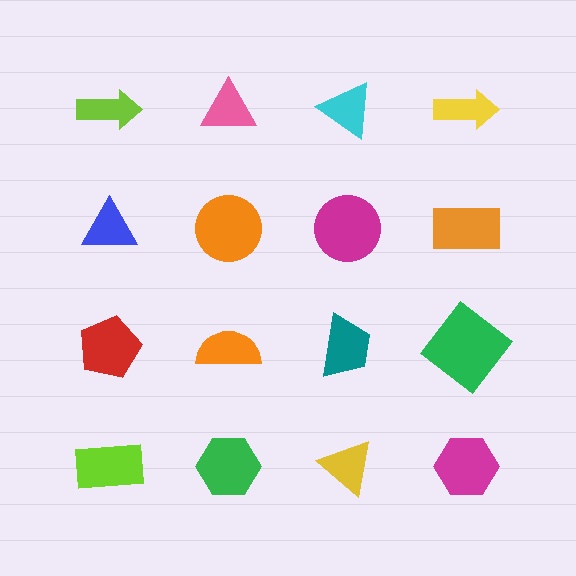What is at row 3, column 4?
A green diamond.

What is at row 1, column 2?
A pink triangle.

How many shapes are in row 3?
4 shapes.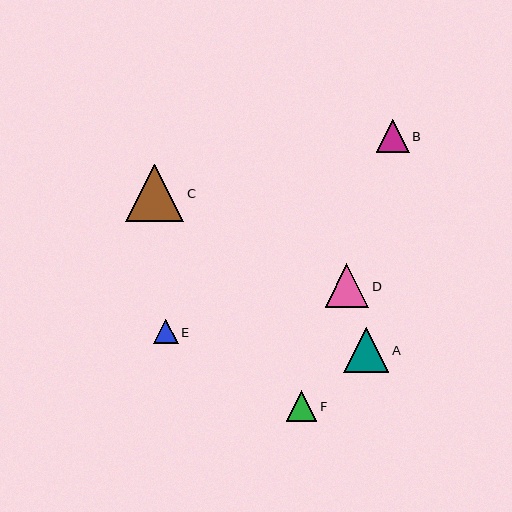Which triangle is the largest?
Triangle C is the largest with a size of approximately 58 pixels.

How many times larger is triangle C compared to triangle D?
Triangle C is approximately 1.3 times the size of triangle D.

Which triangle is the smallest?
Triangle E is the smallest with a size of approximately 25 pixels.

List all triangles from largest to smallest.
From largest to smallest: C, A, D, B, F, E.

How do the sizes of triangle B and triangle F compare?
Triangle B and triangle F are approximately the same size.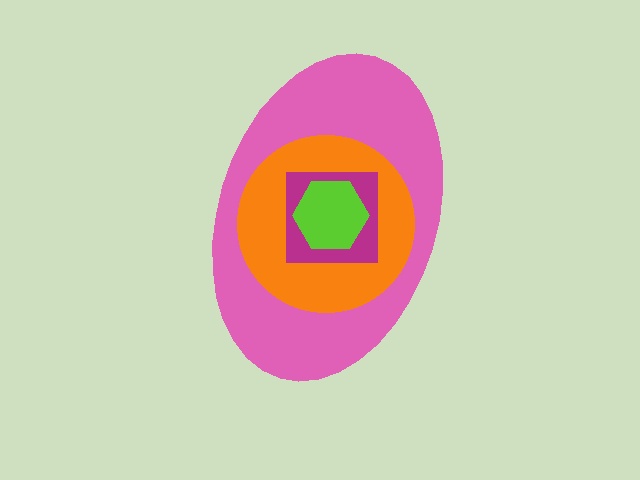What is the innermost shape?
The lime hexagon.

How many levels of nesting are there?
4.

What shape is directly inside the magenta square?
The lime hexagon.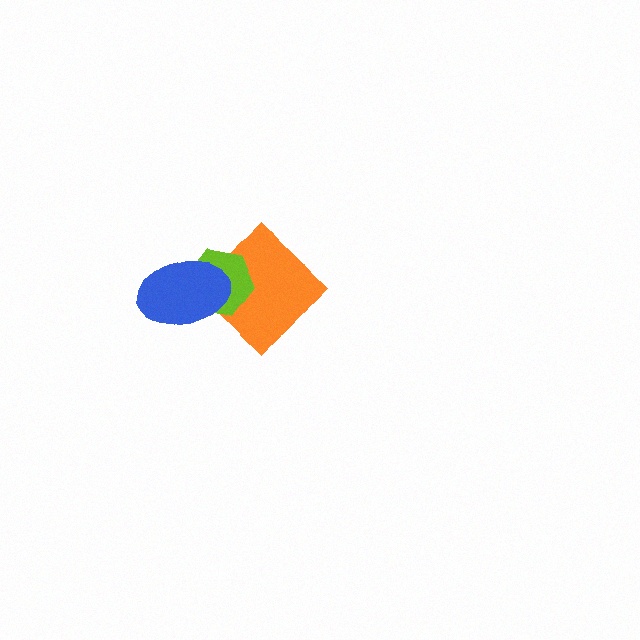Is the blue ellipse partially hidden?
No, no other shape covers it.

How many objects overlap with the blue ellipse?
2 objects overlap with the blue ellipse.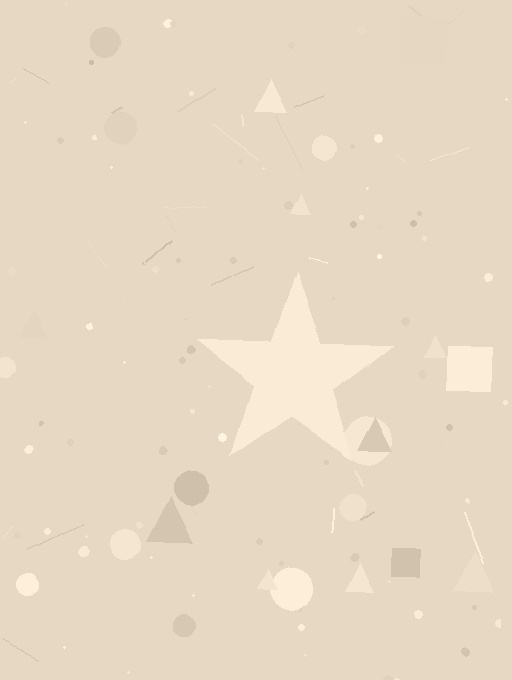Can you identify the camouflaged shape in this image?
The camouflaged shape is a star.